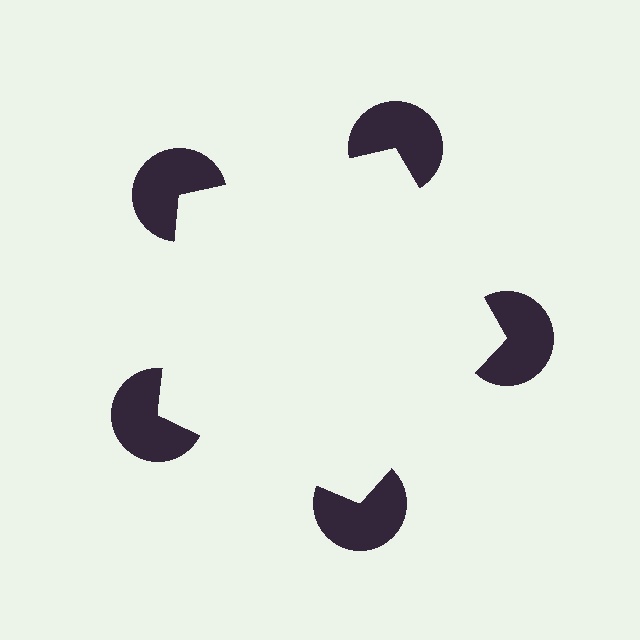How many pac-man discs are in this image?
There are 5 — one at each vertex of the illusory pentagon.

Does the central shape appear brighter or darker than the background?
It typically appears slightly brighter than the background, even though no actual brightness change is drawn.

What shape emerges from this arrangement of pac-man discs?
An illusory pentagon — its edges are inferred from the aligned wedge cuts in the pac-man discs, not physically drawn.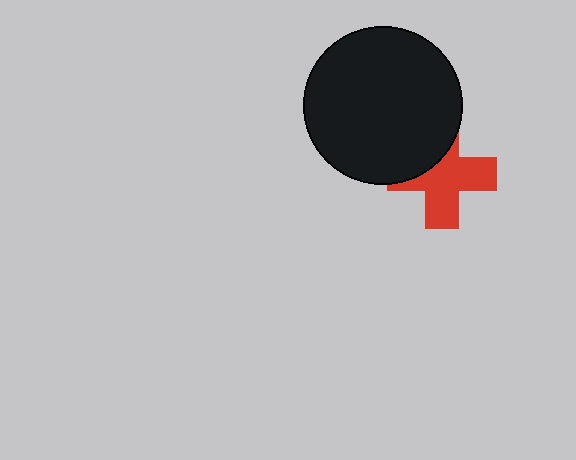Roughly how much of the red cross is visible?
Most of it is visible (roughly 66%).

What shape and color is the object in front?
The object in front is a black circle.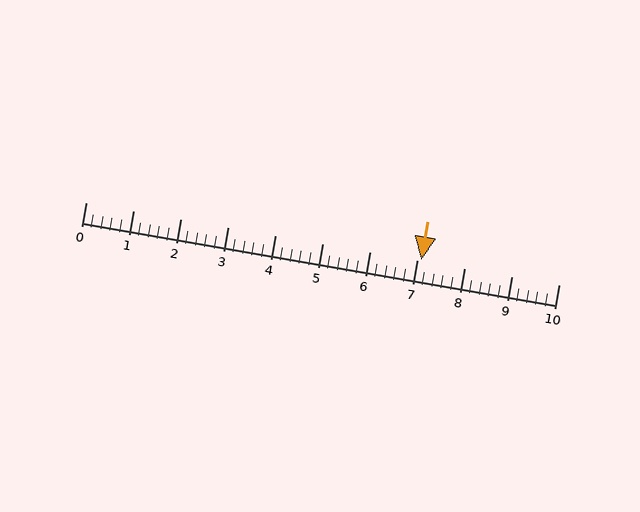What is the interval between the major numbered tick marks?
The major tick marks are spaced 1 units apart.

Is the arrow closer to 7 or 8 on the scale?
The arrow is closer to 7.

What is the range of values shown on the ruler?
The ruler shows values from 0 to 10.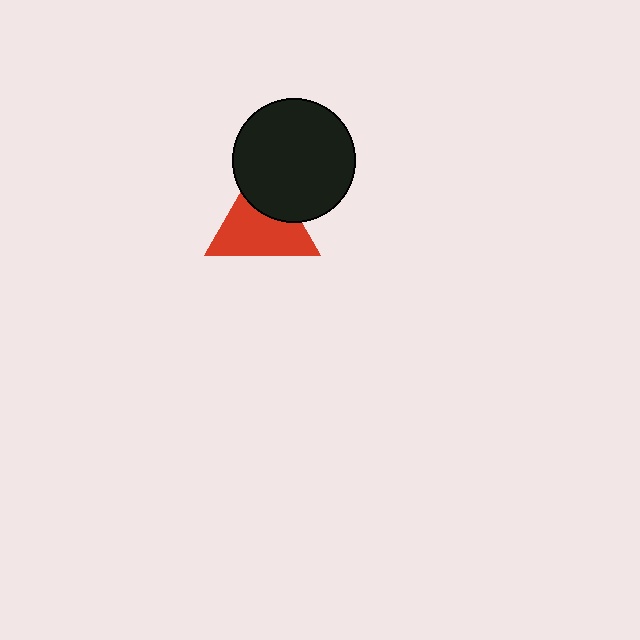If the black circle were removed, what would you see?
You would see the complete red triangle.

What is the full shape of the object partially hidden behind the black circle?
The partially hidden object is a red triangle.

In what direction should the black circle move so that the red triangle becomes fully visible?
The black circle should move up. That is the shortest direction to clear the overlap and leave the red triangle fully visible.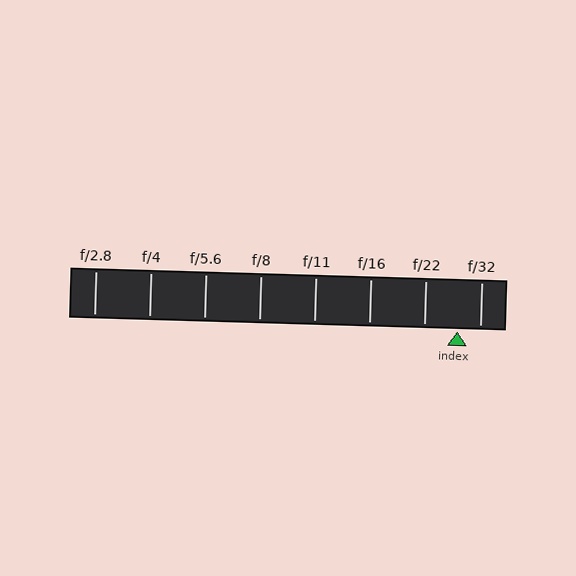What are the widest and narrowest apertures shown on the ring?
The widest aperture shown is f/2.8 and the narrowest is f/32.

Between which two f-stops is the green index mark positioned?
The index mark is between f/22 and f/32.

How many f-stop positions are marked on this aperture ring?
There are 8 f-stop positions marked.